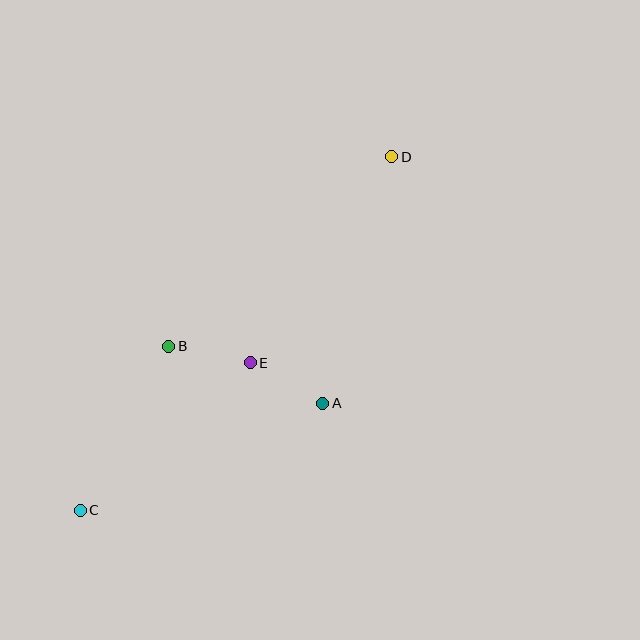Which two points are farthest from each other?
Points C and D are farthest from each other.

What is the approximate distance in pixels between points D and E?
The distance between D and E is approximately 250 pixels.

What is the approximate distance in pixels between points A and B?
The distance between A and B is approximately 164 pixels.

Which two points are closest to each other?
Points A and E are closest to each other.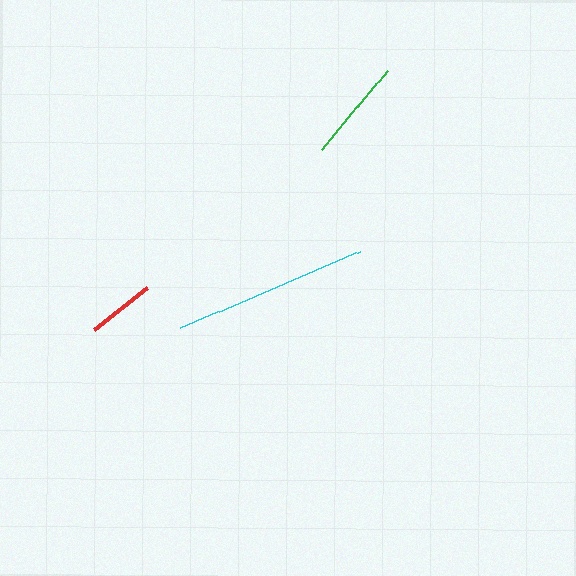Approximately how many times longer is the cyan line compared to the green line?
The cyan line is approximately 1.9 times the length of the green line.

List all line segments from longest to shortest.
From longest to shortest: cyan, green, red.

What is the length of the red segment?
The red segment is approximately 67 pixels long.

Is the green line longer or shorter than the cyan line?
The cyan line is longer than the green line.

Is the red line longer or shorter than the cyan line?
The cyan line is longer than the red line.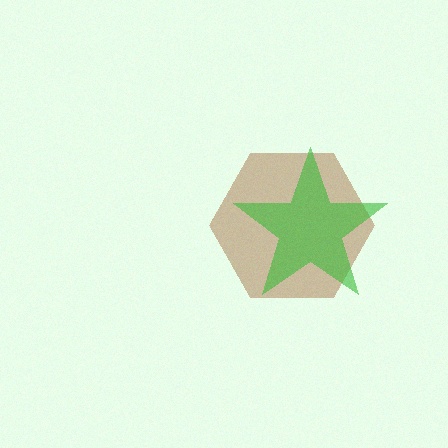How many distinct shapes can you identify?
There are 2 distinct shapes: a brown hexagon, a green star.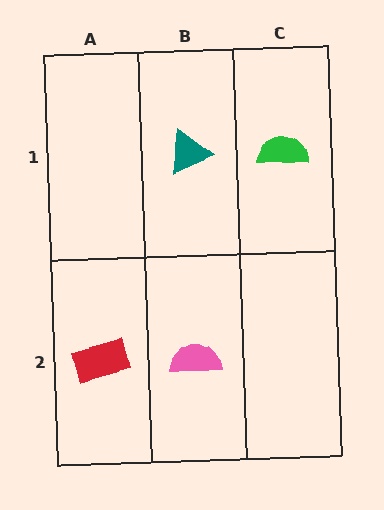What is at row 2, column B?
A pink semicircle.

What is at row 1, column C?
A green semicircle.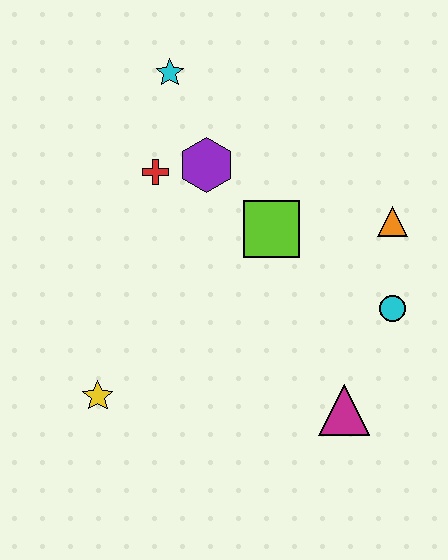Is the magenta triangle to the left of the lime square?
No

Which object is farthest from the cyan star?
The magenta triangle is farthest from the cyan star.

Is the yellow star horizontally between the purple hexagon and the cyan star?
No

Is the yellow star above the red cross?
No